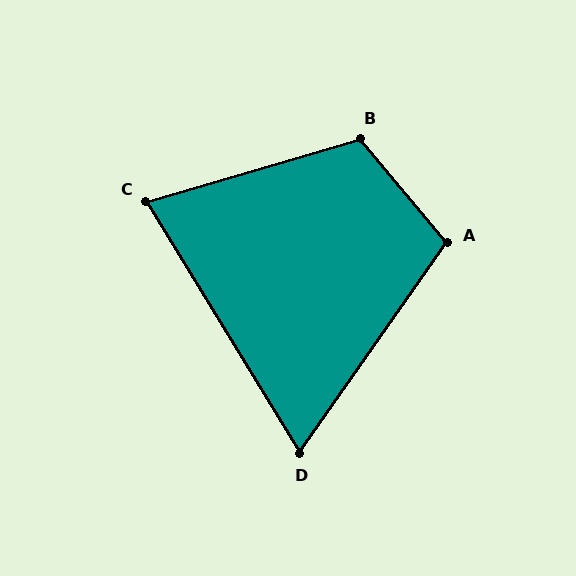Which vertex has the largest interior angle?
B, at approximately 114 degrees.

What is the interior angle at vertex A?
Approximately 105 degrees (obtuse).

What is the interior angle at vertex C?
Approximately 75 degrees (acute).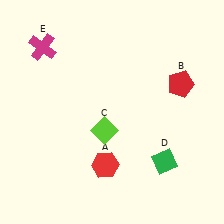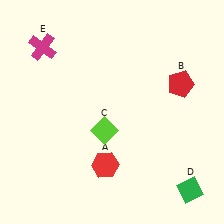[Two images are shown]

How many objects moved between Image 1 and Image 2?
1 object moved between the two images.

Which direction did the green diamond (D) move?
The green diamond (D) moved down.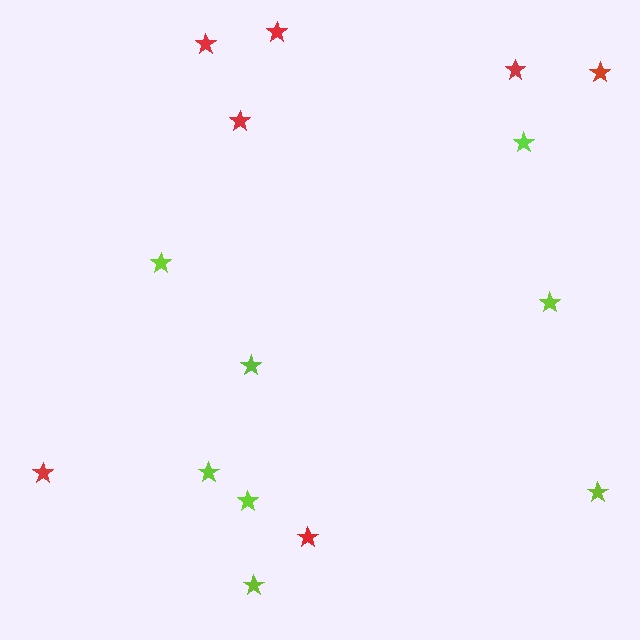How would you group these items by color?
There are 2 groups: one group of lime stars (8) and one group of red stars (7).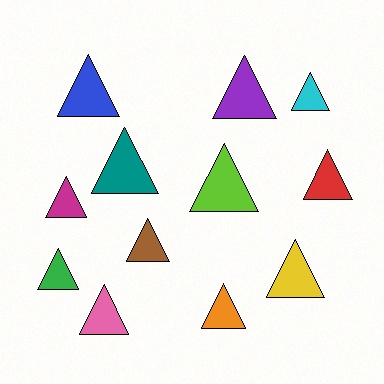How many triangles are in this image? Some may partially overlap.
There are 12 triangles.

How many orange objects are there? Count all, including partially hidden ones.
There is 1 orange object.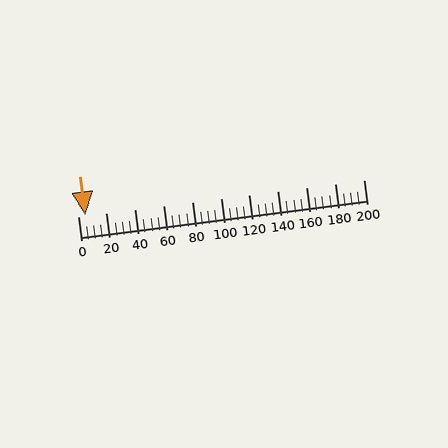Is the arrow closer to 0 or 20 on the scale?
The arrow is closer to 0.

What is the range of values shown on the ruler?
The ruler shows values from 0 to 200.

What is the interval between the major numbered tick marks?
The major tick marks are spaced 20 units apart.